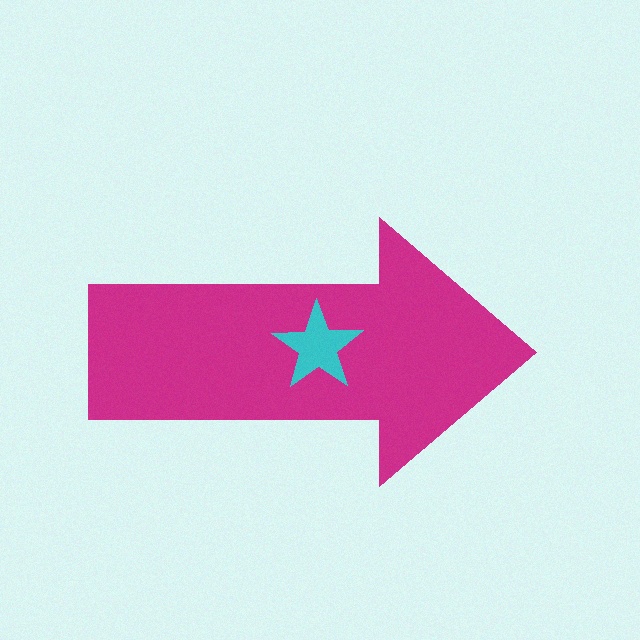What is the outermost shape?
The magenta arrow.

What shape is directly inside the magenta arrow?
The cyan star.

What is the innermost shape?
The cyan star.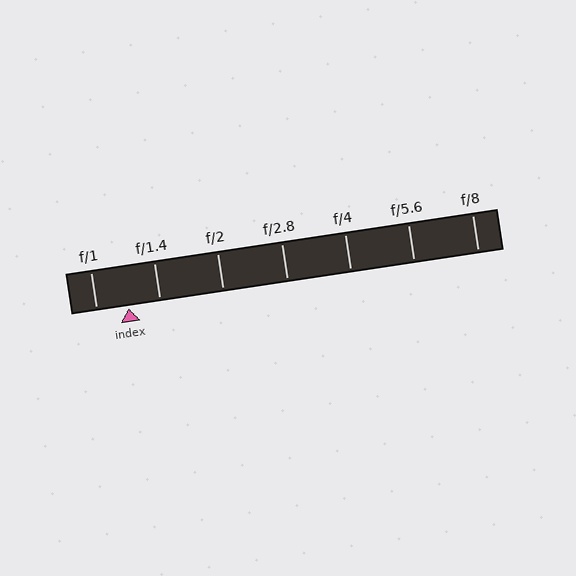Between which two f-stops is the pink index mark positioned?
The index mark is between f/1 and f/1.4.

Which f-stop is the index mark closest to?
The index mark is closest to f/1.4.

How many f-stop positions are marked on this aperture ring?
There are 7 f-stop positions marked.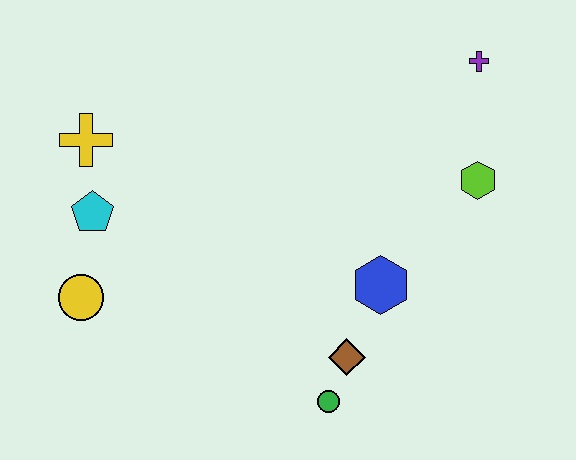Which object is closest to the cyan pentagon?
The yellow cross is closest to the cyan pentagon.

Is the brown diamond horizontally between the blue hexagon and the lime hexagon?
No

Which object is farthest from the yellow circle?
The purple cross is farthest from the yellow circle.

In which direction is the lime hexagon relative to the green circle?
The lime hexagon is above the green circle.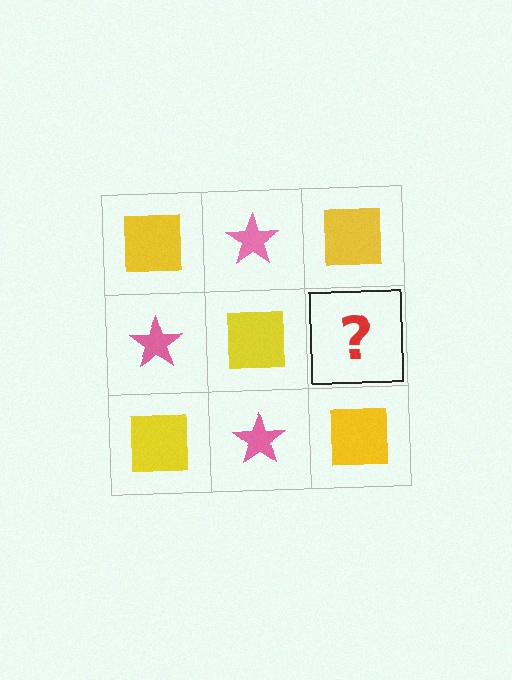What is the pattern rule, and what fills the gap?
The rule is that it alternates yellow square and pink star in a checkerboard pattern. The gap should be filled with a pink star.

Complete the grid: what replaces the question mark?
The question mark should be replaced with a pink star.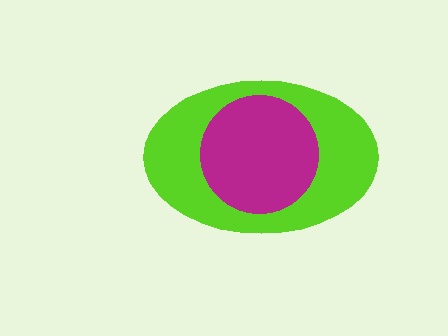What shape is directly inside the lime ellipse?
The magenta circle.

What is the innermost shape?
The magenta circle.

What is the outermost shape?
The lime ellipse.